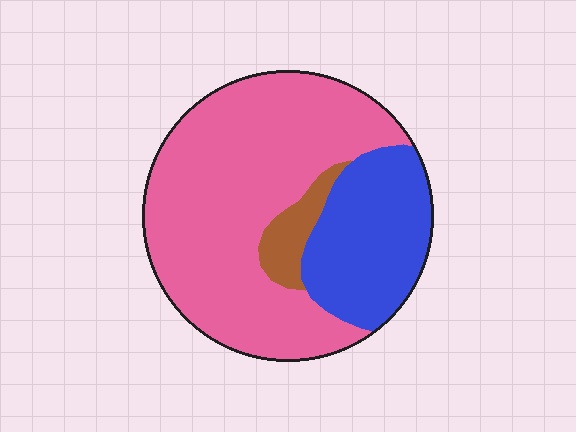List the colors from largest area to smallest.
From largest to smallest: pink, blue, brown.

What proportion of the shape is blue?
Blue covers around 25% of the shape.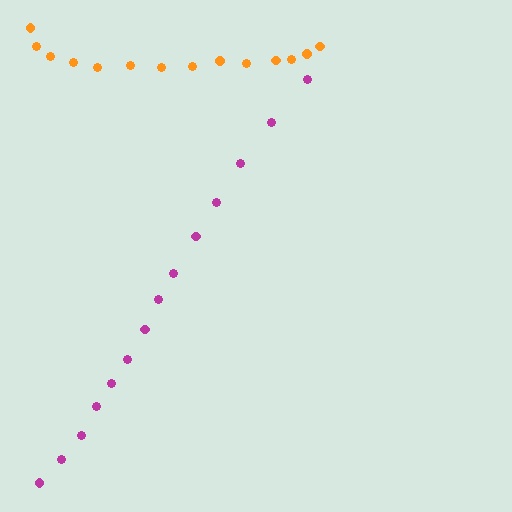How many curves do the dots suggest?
There are 2 distinct paths.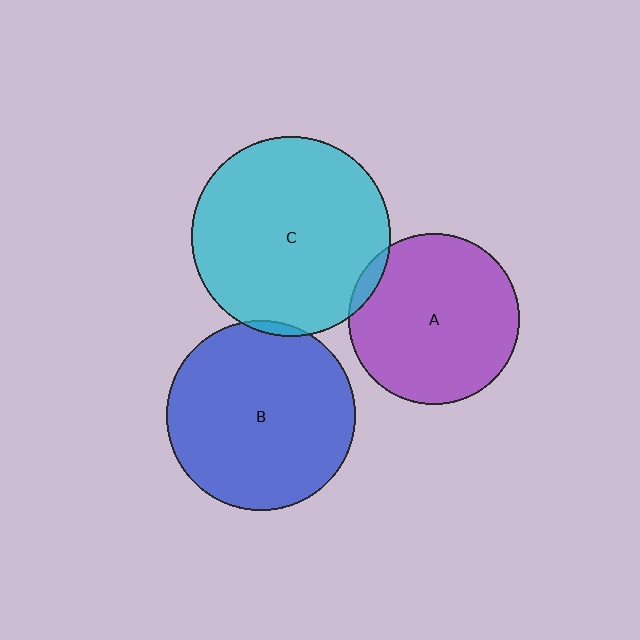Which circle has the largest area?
Circle C (cyan).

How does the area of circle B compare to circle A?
Approximately 1.2 times.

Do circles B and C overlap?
Yes.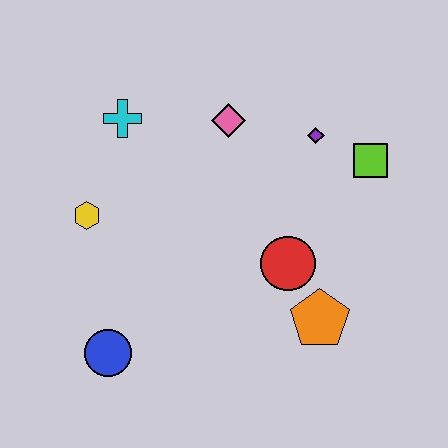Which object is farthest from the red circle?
The cyan cross is farthest from the red circle.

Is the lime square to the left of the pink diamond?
No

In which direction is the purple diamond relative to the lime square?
The purple diamond is to the left of the lime square.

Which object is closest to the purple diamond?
The lime square is closest to the purple diamond.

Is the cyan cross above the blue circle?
Yes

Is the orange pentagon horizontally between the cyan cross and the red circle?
No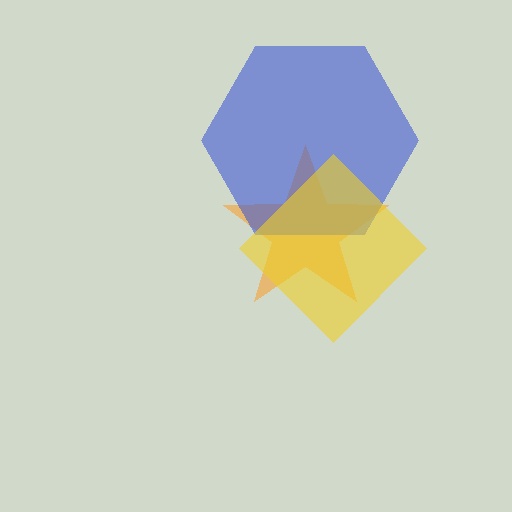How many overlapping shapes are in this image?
There are 3 overlapping shapes in the image.